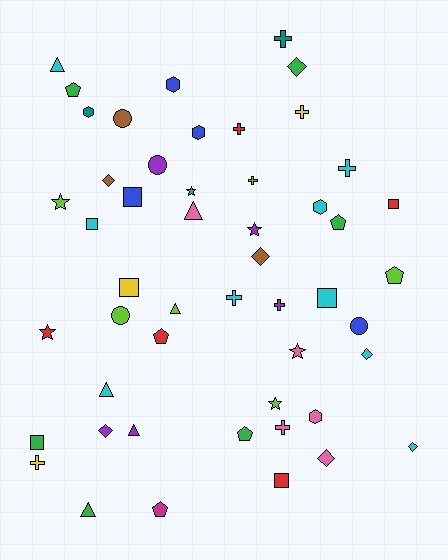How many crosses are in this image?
There are 9 crosses.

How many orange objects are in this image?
There are no orange objects.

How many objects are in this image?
There are 50 objects.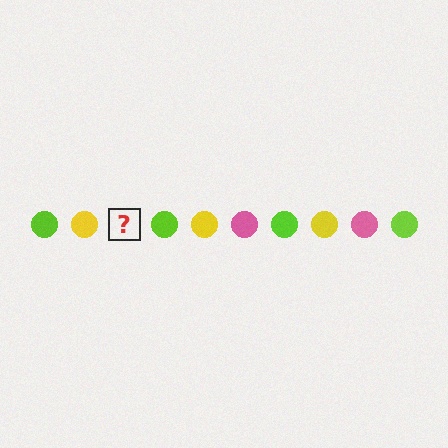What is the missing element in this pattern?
The missing element is a pink circle.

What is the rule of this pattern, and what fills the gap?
The rule is that the pattern cycles through lime, yellow, pink circles. The gap should be filled with a pink circle.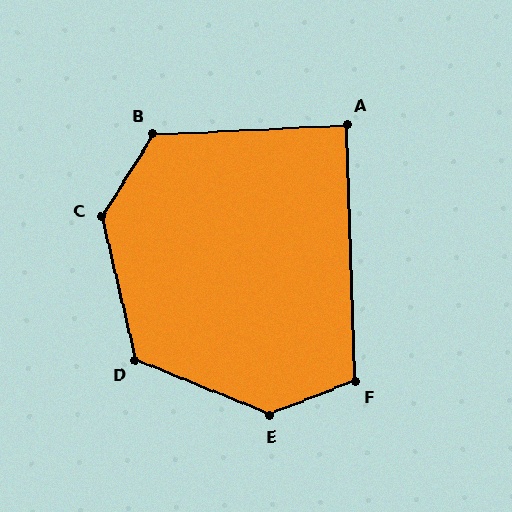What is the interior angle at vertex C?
Approximately 135 degrees (obtuse).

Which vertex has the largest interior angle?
E, at approximately 136 degrees.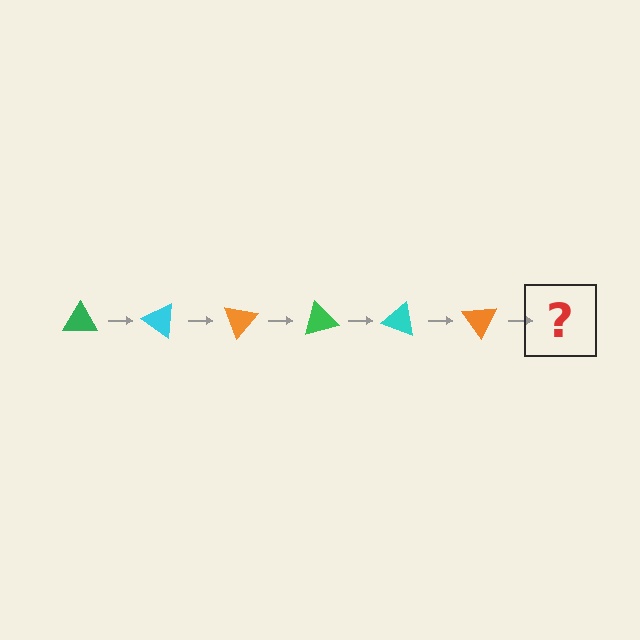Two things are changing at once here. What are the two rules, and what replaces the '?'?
The two rules are that it rotates 35 degrees each step and the color cycles through green, cyan, and orange. The '?' should be a green triangle, rotated 210 degrees from the start.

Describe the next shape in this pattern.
It should be a green triangle, rotated 210 degrees from the start.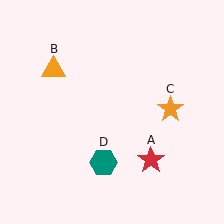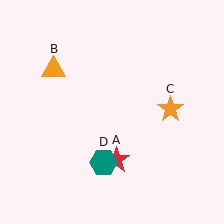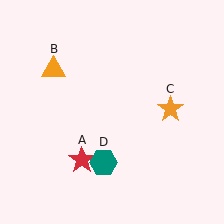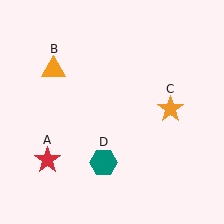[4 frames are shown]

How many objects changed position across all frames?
1 object changed position: red star (object A).